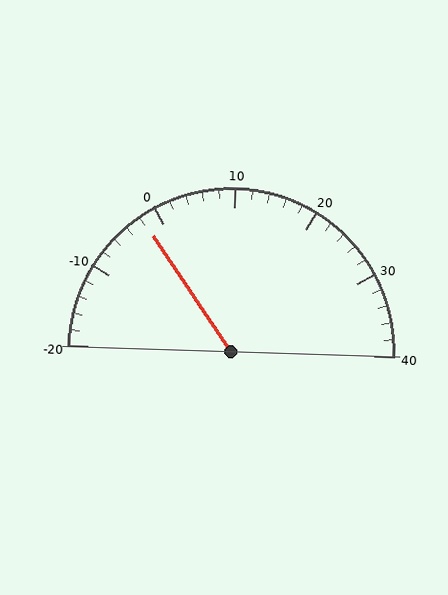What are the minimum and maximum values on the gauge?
The gauge ranges from -20 to 40.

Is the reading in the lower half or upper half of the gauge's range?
The reading is in the lower half of the range (-20 to 40).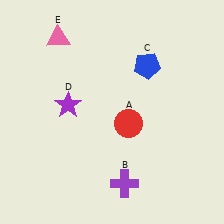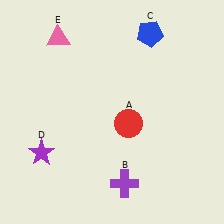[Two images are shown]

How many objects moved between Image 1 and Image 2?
2 objects moved between the two images.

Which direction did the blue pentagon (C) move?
The blue pentagon (C) moved up.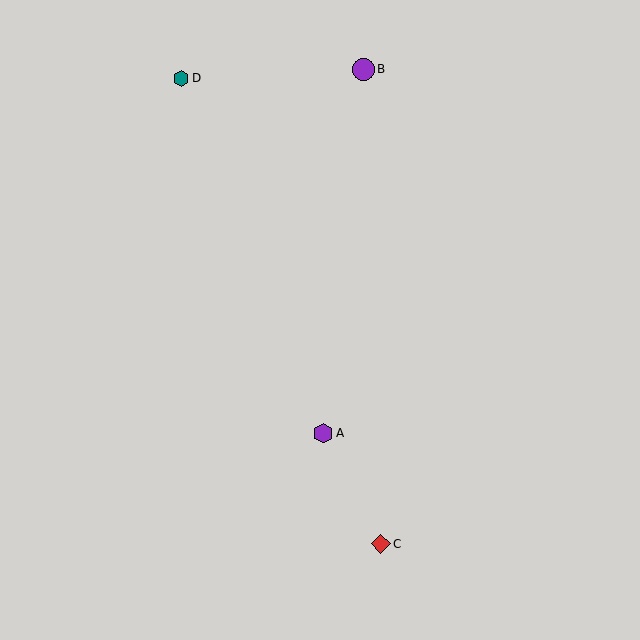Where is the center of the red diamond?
The center of the red diamond is at (381, 544).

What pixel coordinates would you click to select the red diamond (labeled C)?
Click at (381, 544) to select the red diamond C.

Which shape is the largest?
The purple circle (labeled B) is the largest.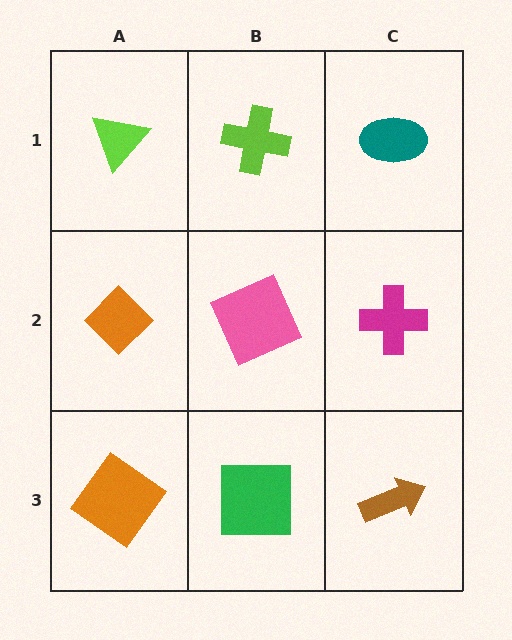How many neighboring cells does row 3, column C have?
2.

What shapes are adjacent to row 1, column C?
A magenta cross (row 2, column C), a lime cross (row 1, column B).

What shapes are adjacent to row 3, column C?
A magenta cross (row 2, column C), a green square (row 3, column B).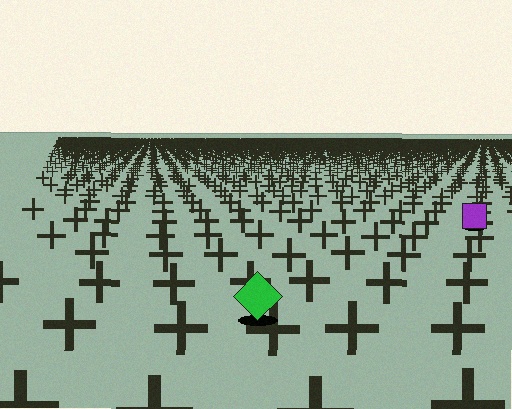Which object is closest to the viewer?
The green diamond is closest. The texture marks near it are larger and more spread out.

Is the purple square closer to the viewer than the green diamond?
No. The green diamond is closer — you can tell from the texture gradient: the ground texture is coarser near it.